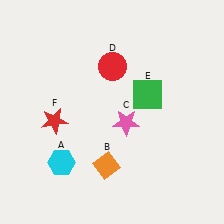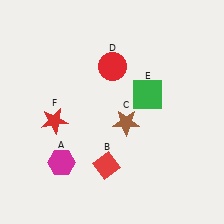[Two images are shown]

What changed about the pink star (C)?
In Image 1, C is pink. In Image 2, it changed to brown.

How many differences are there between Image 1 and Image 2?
There are 3 differences between the two images.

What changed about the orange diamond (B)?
In Image 1, B is orange. In Image 2, it changed to red.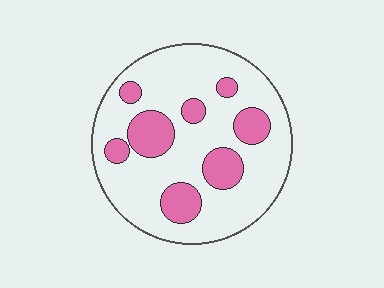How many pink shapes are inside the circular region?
8.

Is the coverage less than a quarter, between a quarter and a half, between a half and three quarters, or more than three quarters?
Less than a quarter.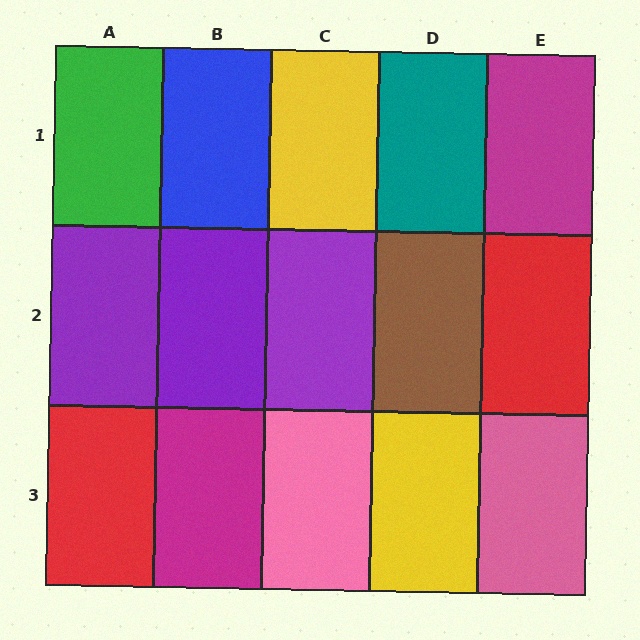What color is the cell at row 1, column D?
Teal.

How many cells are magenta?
2 cells are magenta.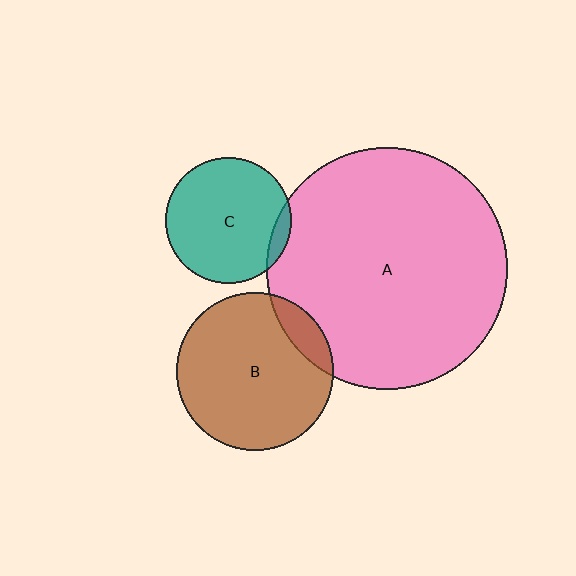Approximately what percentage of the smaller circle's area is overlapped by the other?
Approximately 10%.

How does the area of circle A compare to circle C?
Approximately 3.7 times.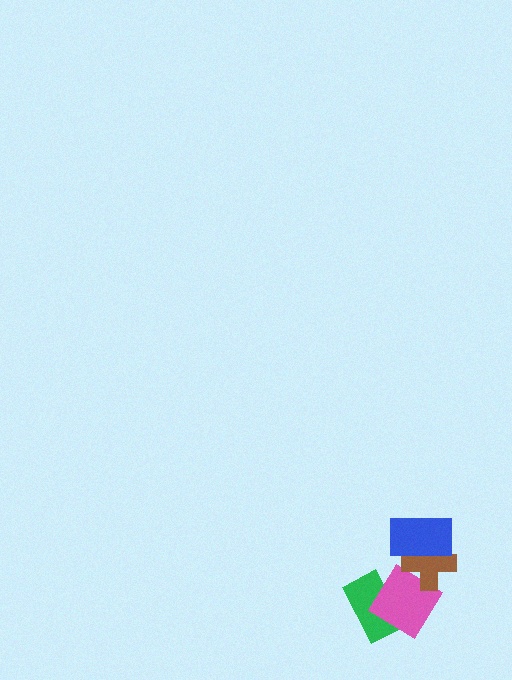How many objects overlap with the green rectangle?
1 object overlaps with the green rectangle.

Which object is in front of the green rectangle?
The pink diamond is in front of the green rectangle.